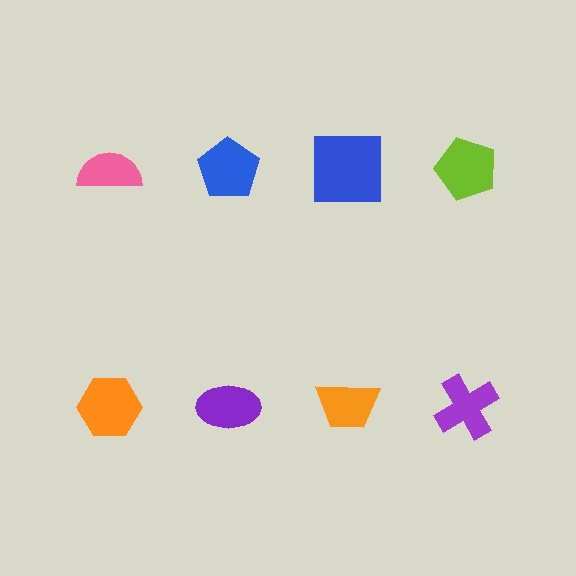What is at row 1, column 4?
A lime pentagon.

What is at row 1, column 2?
A blue pentagon.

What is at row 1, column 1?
A pink semicircle.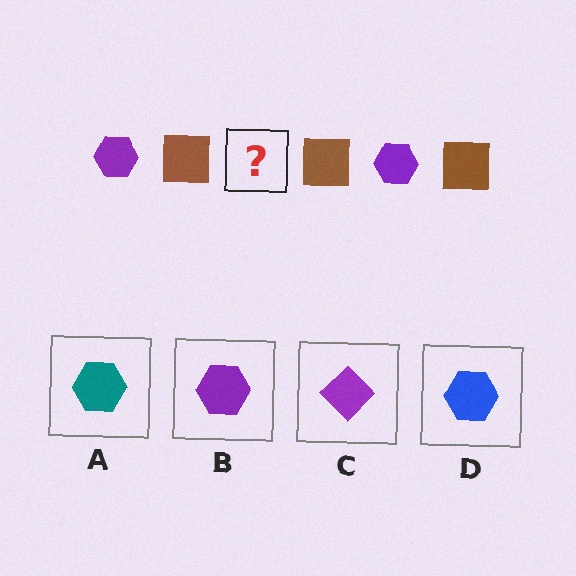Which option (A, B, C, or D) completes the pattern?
B.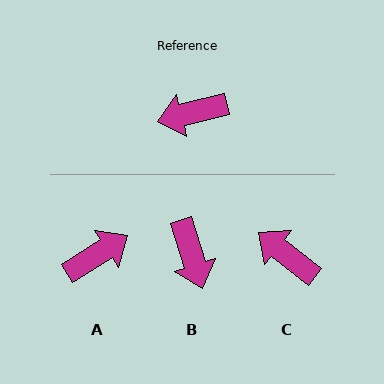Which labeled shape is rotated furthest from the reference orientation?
A, about 162 degrees away.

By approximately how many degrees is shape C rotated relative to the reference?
Approximately 52 degrees clockwise.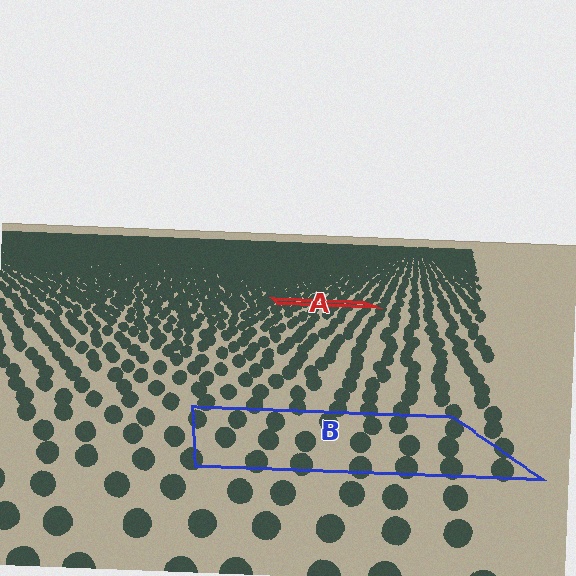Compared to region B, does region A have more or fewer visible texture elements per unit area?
Region A has more texture elements per unit area — they are packed more densely because it is farther away.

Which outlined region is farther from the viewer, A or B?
Region A is farther from the viewer — the texture elements inside it appear smaller and more densely packed.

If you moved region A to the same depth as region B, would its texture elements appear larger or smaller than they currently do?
They would appear larger. At a closer depth, the same texture elements are projected at a bigger on-screen size.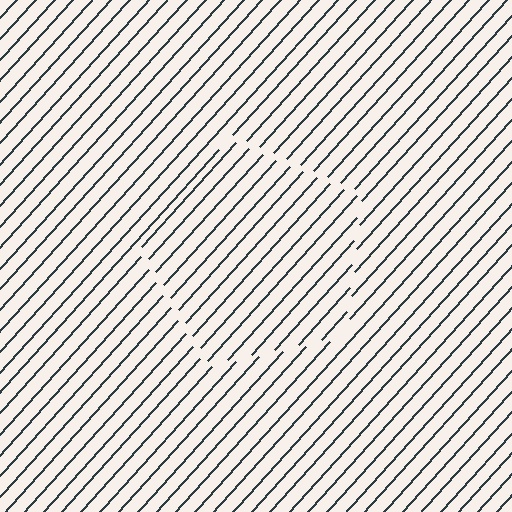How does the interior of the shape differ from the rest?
The interior of the shape contains the same grating, shifted by half a period — the contour is defined by the phase discontinuity where line-ends from the inner and outer gratings abut.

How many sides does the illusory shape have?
5 sides — the line-ends trace a pentagon.